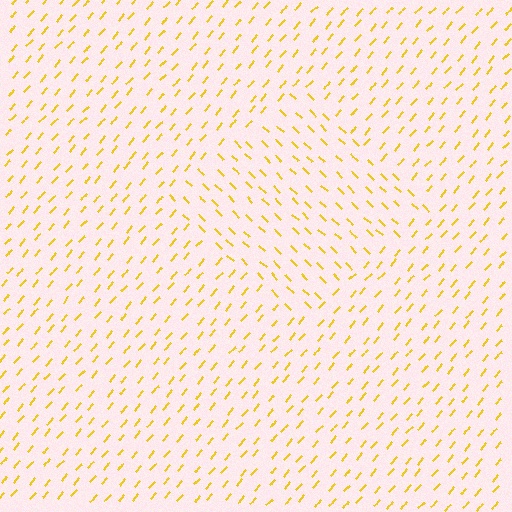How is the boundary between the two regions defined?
The boundary is defined purely by a change in line orientation (approximately 87 degrees difference). All lines are the same color and thickness.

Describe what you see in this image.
The image is filled with small yellow line segments. A diamond region in the image has lines oriented differently from the surrounding lines, creating a visible texture boundary.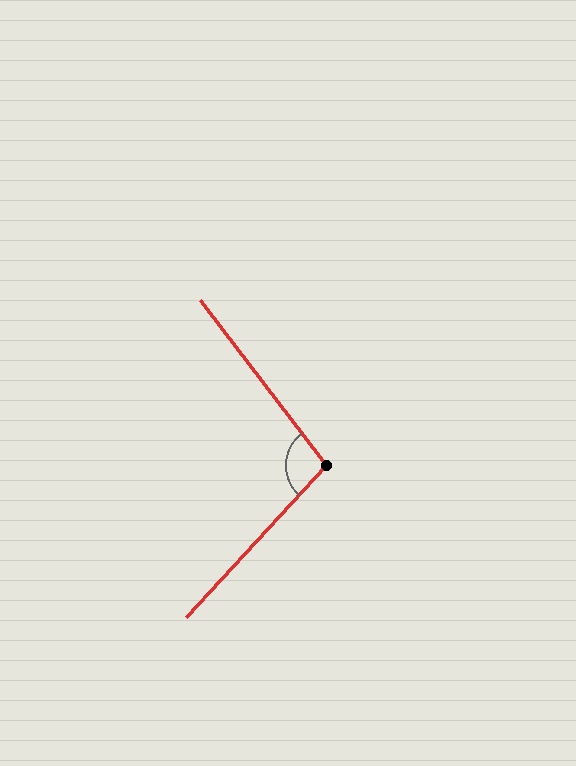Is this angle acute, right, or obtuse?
It is obtuse.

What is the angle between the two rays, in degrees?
Approximately 100 degrees.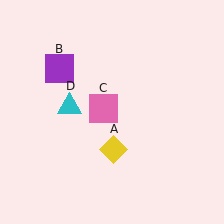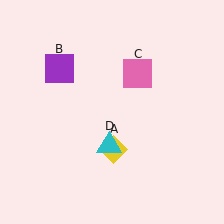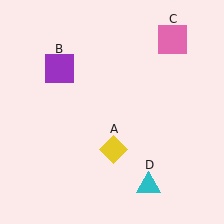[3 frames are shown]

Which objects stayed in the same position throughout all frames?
Yellow diamond (object A) and purple square (object B) remained stationary.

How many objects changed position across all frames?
2 objects changed position: pink square (object C), cyan triangle (object D).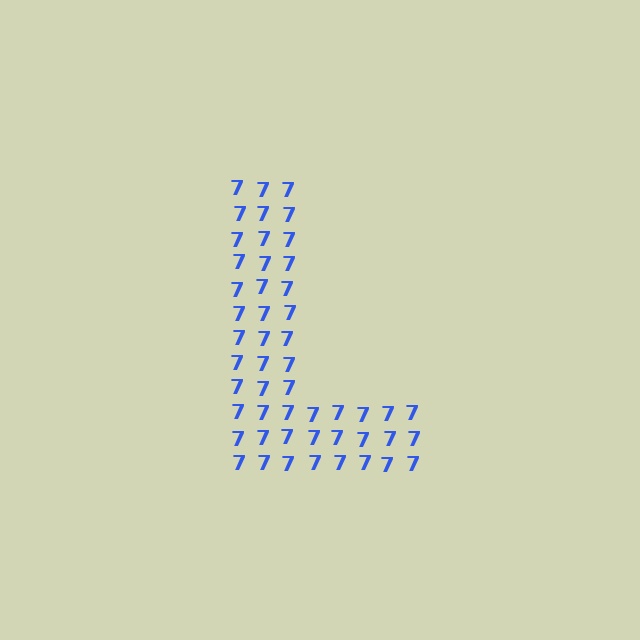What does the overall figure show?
The overall figure shows the letter L.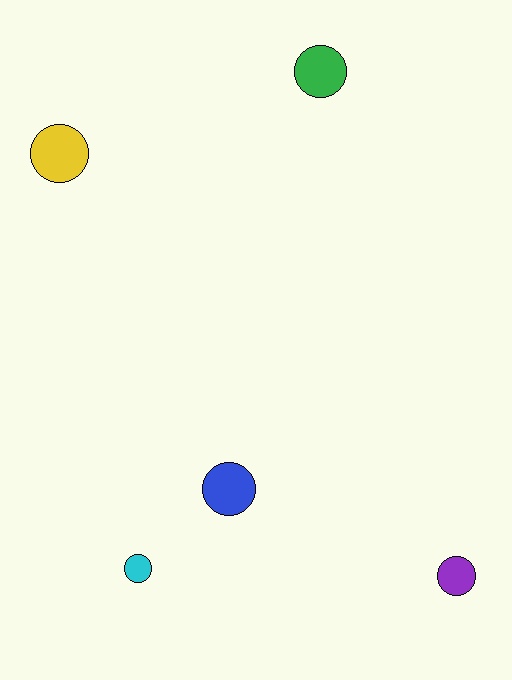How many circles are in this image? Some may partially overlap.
There are 5 circles.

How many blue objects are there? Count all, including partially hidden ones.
There is 1 blue object.